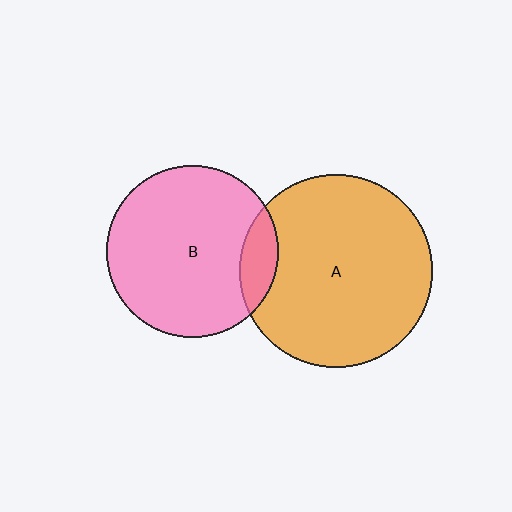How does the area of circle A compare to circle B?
Approximately 1.3 times.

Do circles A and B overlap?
Yes.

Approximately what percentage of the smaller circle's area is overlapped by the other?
Approximately 10%.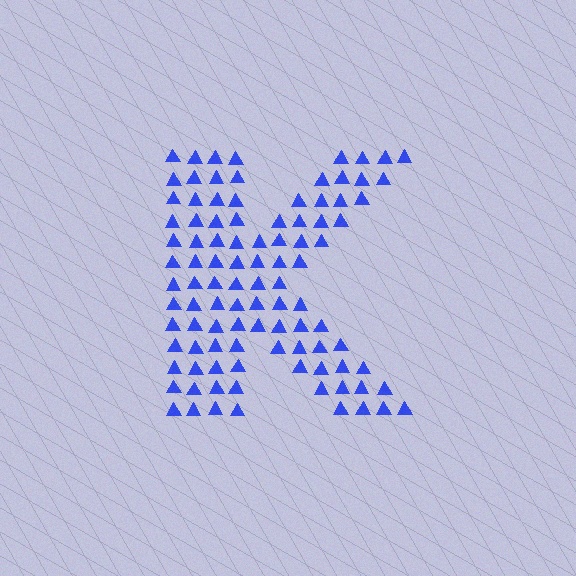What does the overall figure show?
The overall figure shows the letter K.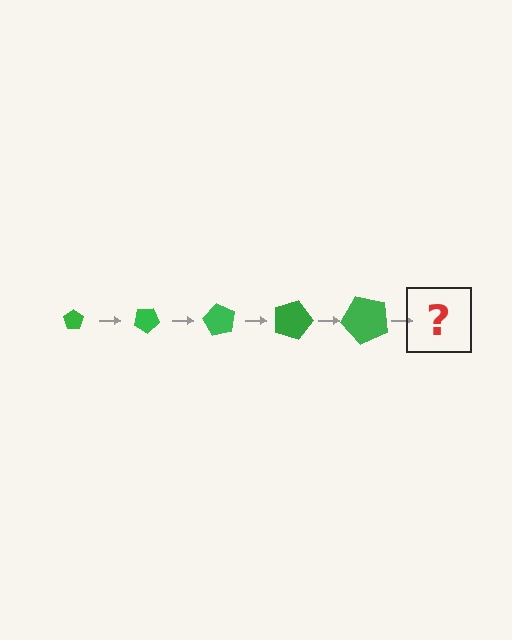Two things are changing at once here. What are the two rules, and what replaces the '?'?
The two rules are that the pentagon grows larger each step and it rotates 30 degrees each step. The '?' should be a pentagon, larger than the previous one and rotated 150 degrees from the start.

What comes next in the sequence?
The next element should be a pentagon, larger than the previous one and rotated 150 degrees from the start.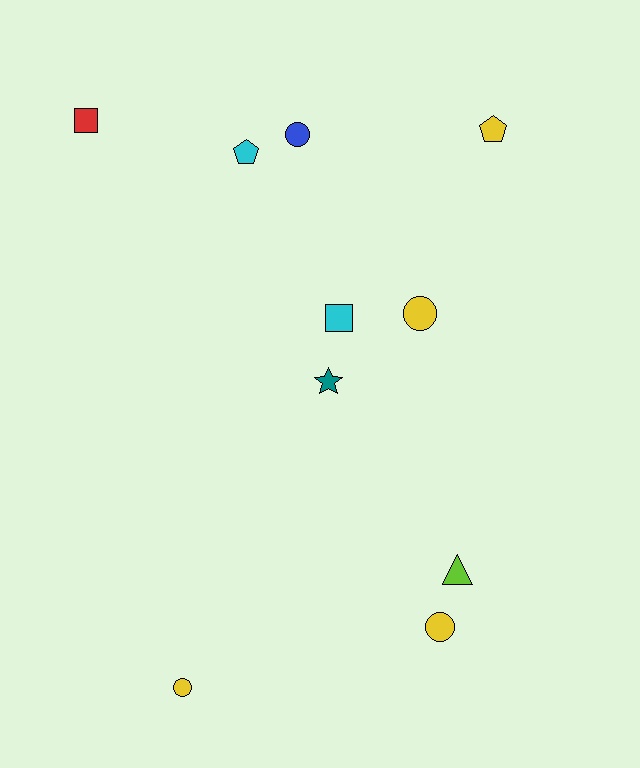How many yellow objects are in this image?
There are 4 yellow objects.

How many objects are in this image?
There are 10 objects.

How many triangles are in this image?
There is 1 triangle.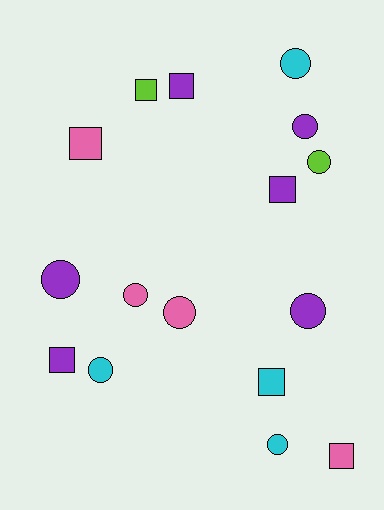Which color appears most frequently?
Purple, with 6 objects.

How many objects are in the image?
There are 16 objects.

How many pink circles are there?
There are 2 pink circles.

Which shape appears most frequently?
Circle, with 9 objects.